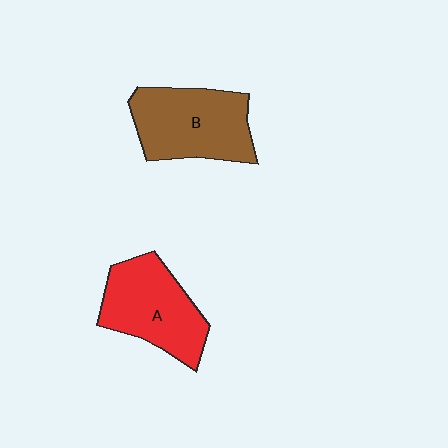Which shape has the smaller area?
Shape A (red).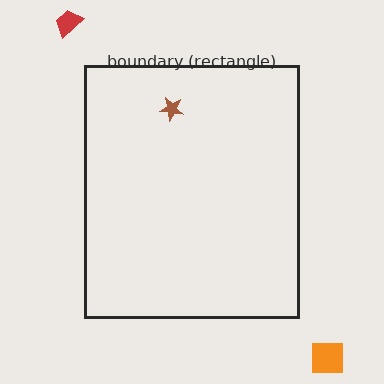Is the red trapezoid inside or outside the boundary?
Outside.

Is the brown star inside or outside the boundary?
Inside.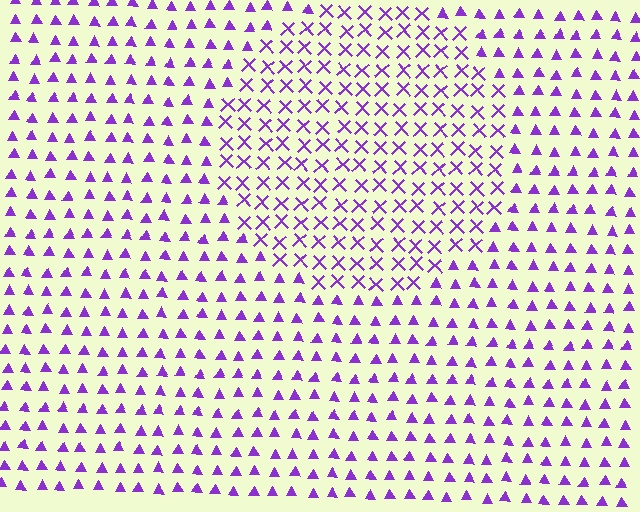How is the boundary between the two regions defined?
The boundary is defined by a change in element shape: X marks inside vs. triangles outside. All elements share the same color and spacing.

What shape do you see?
I see a circle.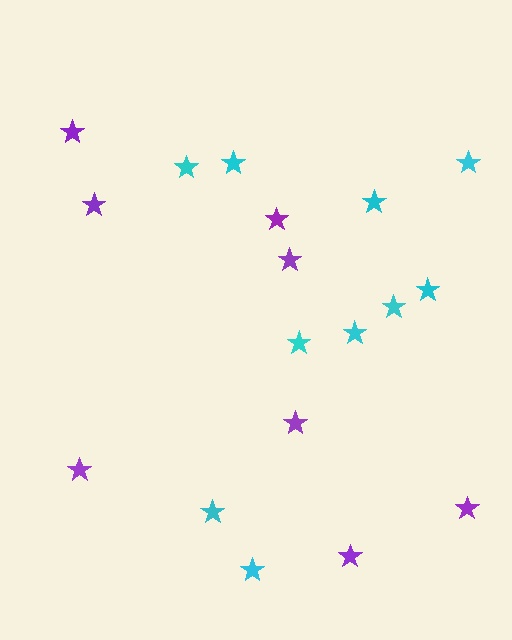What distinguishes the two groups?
There are 2 groups: one group of cyan stars (10) and one group of purple stars (8).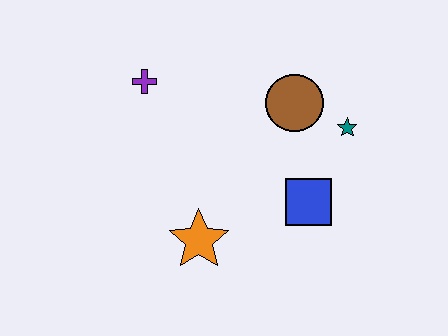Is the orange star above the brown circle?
No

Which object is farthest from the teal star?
The purple cross is farthest from the teal star.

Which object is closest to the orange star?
The blue square is closest to the orange star.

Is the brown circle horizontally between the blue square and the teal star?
No